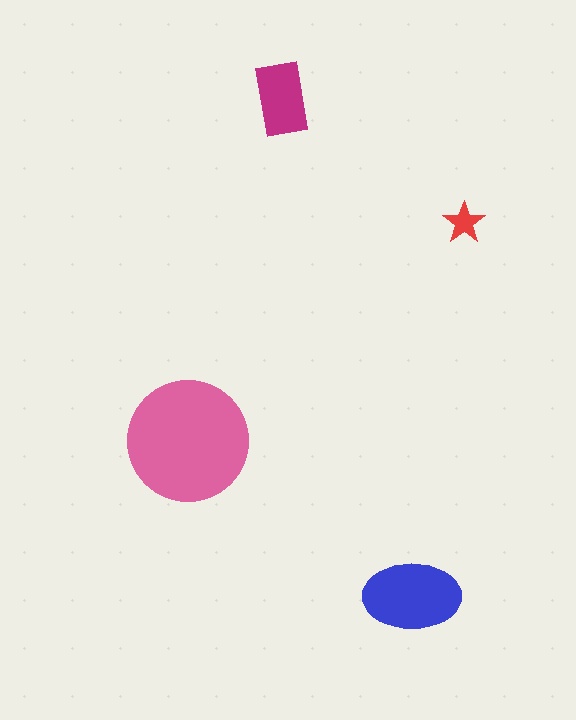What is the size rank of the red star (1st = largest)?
4th.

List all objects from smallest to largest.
The red star, the magenta rectangle, the blue ellipse, the pink circle.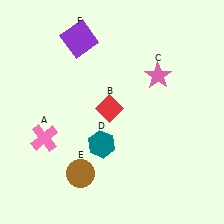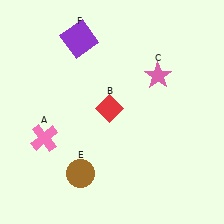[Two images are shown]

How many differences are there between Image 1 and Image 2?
There is 1 difference between the two images.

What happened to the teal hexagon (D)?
The teal hexagon (D) was removed in Image 2. It was in the bottom-left area of Image 1.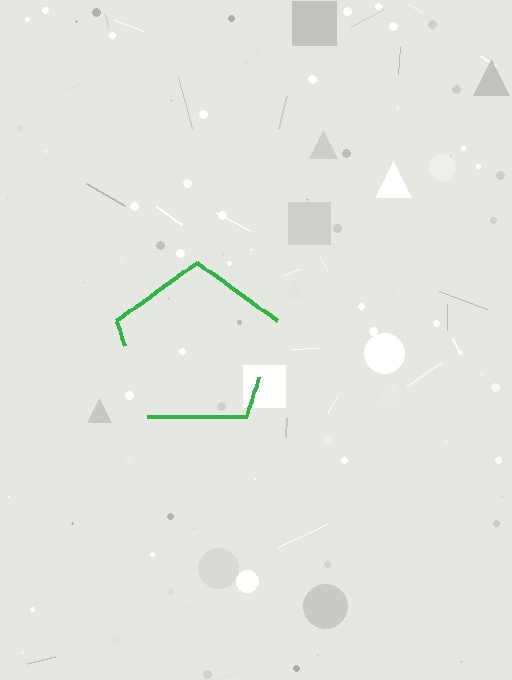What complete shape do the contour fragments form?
The contour fragments form a pentagon.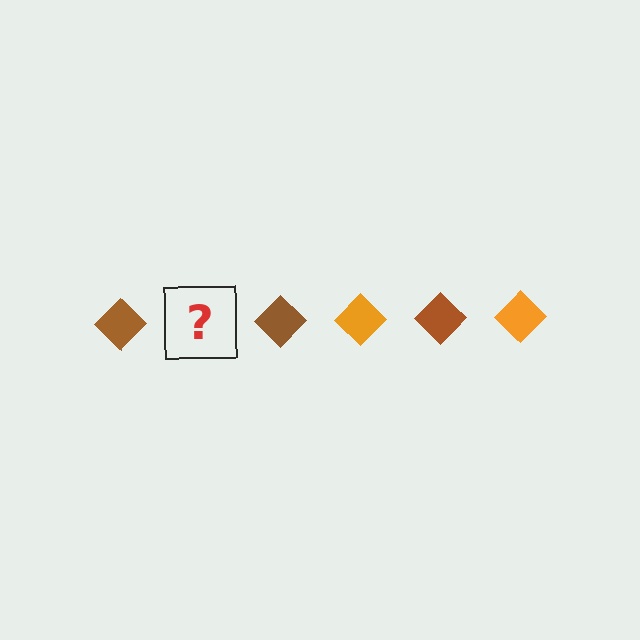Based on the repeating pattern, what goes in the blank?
The blank should be an orange diamond.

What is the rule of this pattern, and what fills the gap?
The rule is that the pattern cycles through brown, orange diamonds. The gap should be filled with an orange diamond.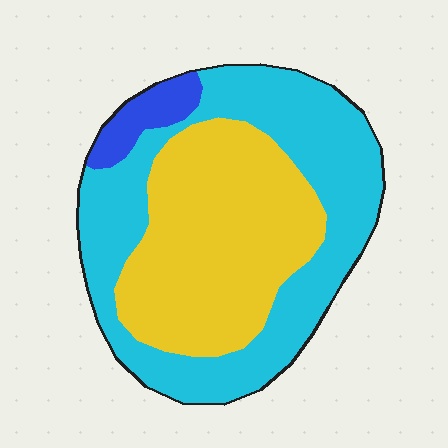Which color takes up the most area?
Cyan, at roughly 50%.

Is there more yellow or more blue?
Yellow.